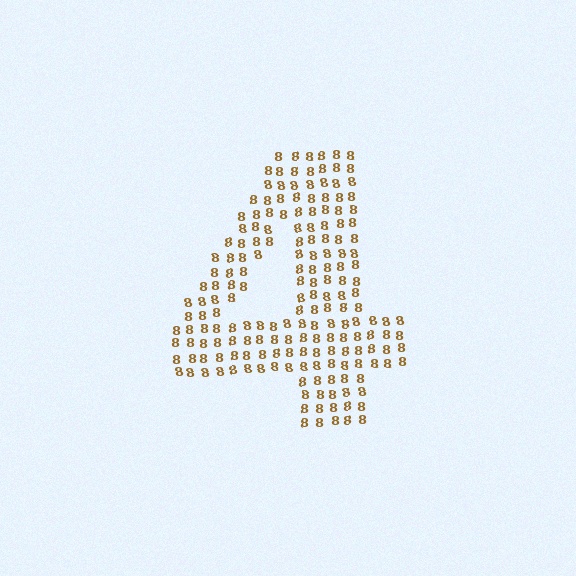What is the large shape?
The large shape is the digit 4.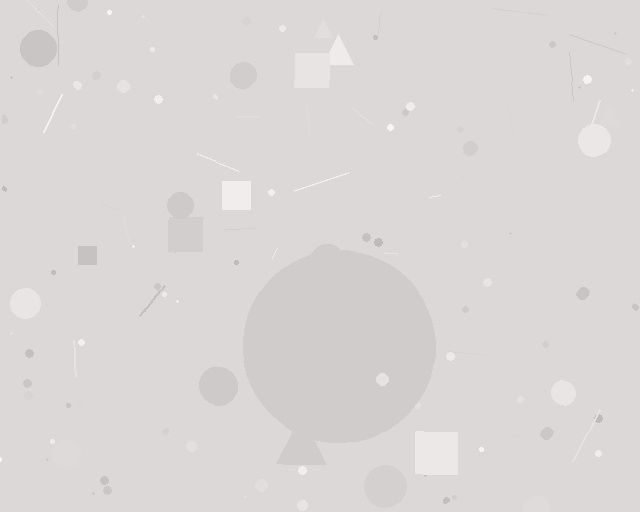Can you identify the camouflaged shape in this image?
The camouflaged shape is a circle.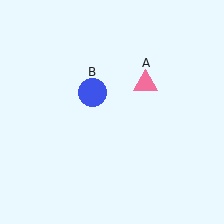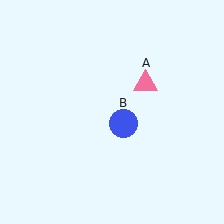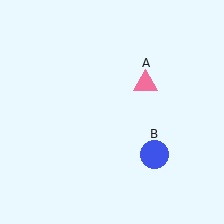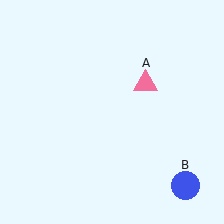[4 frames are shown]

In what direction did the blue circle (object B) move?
The blue circle (object B) moved down and to the right.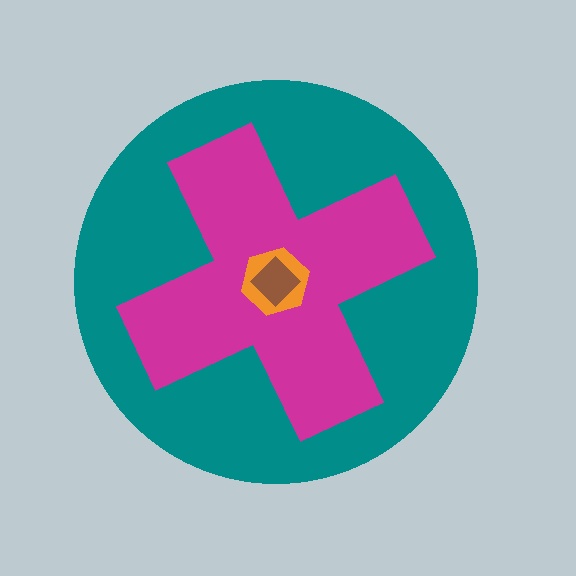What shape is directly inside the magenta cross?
The orange hexagon.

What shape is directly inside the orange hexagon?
The brown diamond.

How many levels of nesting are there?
4.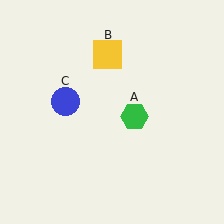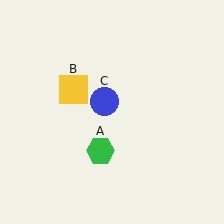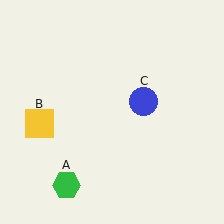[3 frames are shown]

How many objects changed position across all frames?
3 objects changed position: green hexagon (object A), yellow square (object B), blue circle (object C).